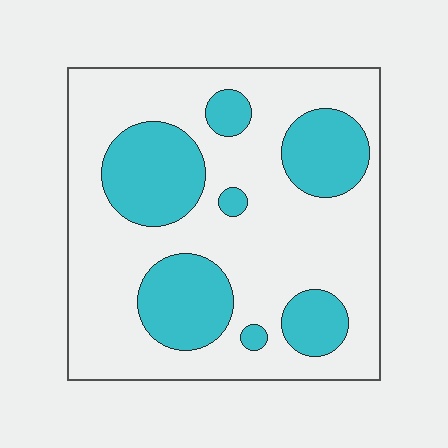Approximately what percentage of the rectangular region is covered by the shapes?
Approximately 30%.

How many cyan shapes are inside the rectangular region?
7.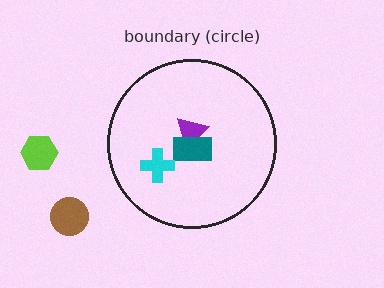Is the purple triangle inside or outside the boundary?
Inside.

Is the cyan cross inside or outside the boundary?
Inside.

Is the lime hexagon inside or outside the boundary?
Outside.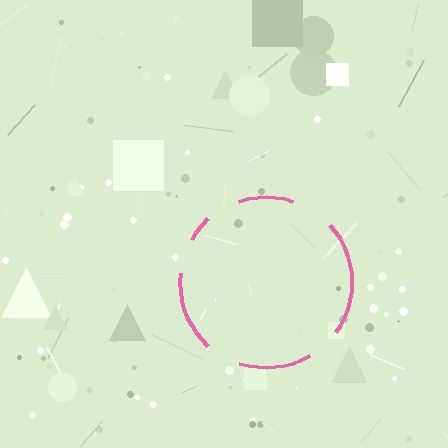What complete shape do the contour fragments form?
The contour fragments form a circle.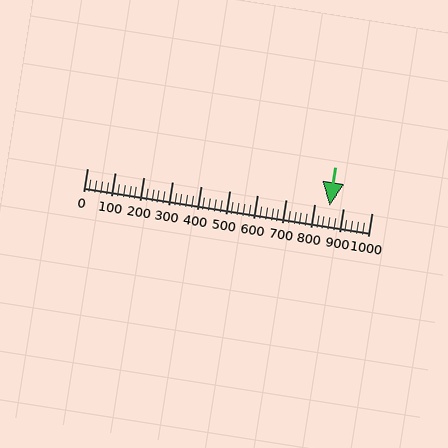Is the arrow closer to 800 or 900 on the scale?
The arrow is closer to 900.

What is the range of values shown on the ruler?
The ruler shows values from 0 to 1000.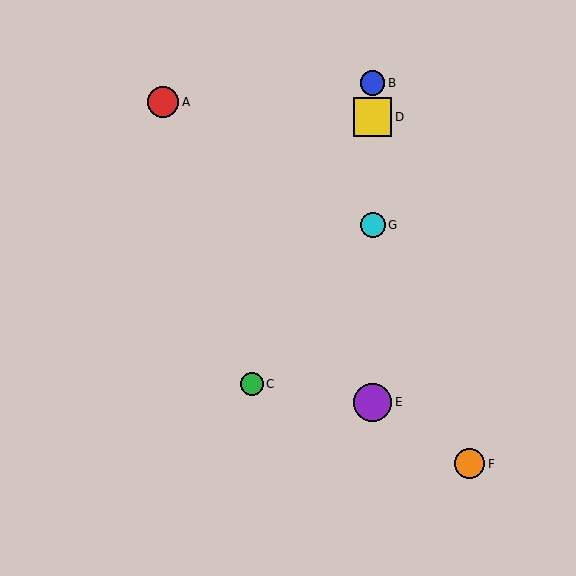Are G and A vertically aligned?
No, G is at x≈373 and A is at x≈163.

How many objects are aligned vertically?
4 objects (B, D, E, G) are aligned vertically.